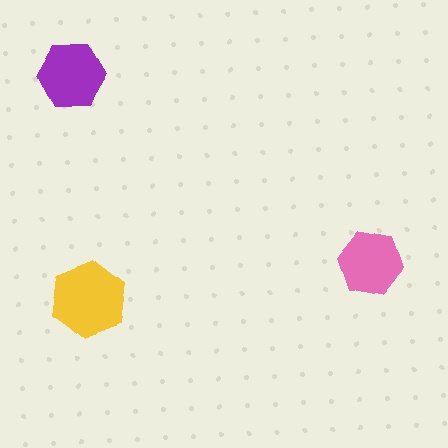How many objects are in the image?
There are 3 objects in the image.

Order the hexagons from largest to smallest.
the yellow one, the purple one, the pink one.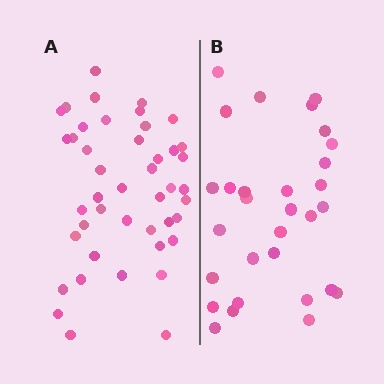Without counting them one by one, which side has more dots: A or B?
Region A (the left region) has more dots.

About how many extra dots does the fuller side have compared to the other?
Region A has approximately 15 more dots than region B.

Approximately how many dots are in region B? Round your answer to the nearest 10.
About 30 dots.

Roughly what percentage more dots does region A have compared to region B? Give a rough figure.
About 45% more.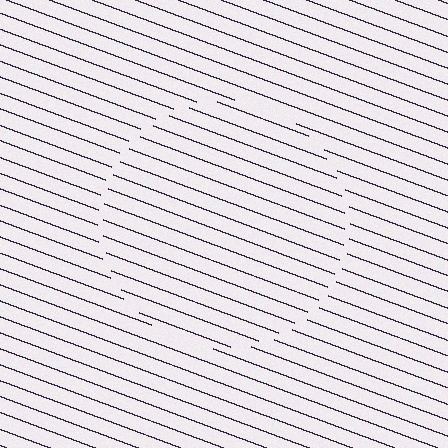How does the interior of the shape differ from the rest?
The interior of the shape contains the same grating, shifted by half a period — the contour is defined by the phase discontinuity where line-ends from the inner and outer gratings abut.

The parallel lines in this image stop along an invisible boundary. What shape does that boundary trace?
An illusory circle. The interior of the shape contains the same grating, shifted by half a period — the contour is defined by the phase discontinuity where line-ends from the inner and outer gratings abut.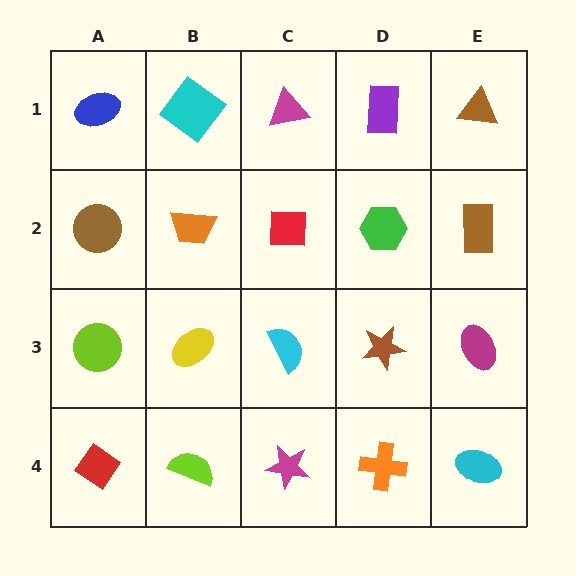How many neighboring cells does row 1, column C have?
3.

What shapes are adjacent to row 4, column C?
A cyan semicircle (row 3, column C), a lime semicircle (row 4, column B), an orange cross (row 4, column D).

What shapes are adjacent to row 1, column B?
An orange trapezoid (row 2, column B), a blue ellipse (row 1, column A), a magenta triangle (row 1, column C).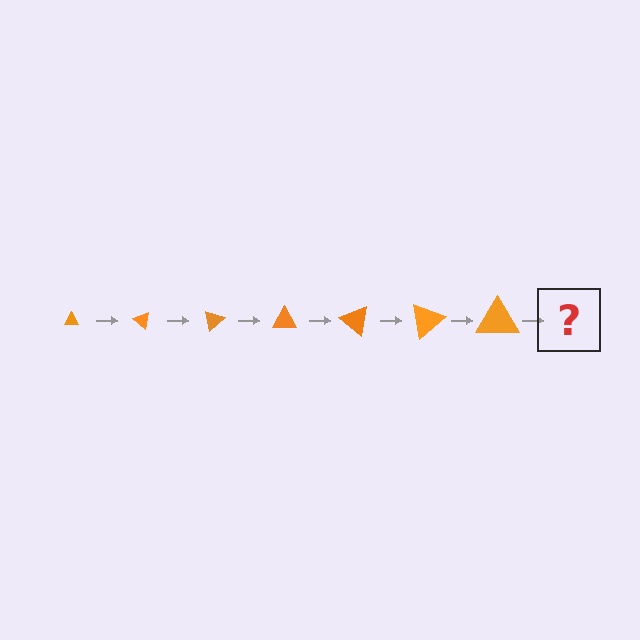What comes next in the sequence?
The next element should be a triangle, larger than the previous one and rotated 280 degrees from the start.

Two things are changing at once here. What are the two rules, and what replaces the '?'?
The two rules are that the triangle grows larger each step and it rotates 40 degrees each step. The '?' should be a triangle, larger than the previous one and rotated 280 degrees from the start.